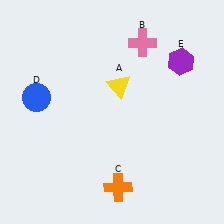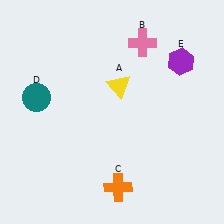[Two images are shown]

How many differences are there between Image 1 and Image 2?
There is 1 difference between the two images.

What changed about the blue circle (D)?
In Image 1, D is blue. In Image 2, it changed to teal.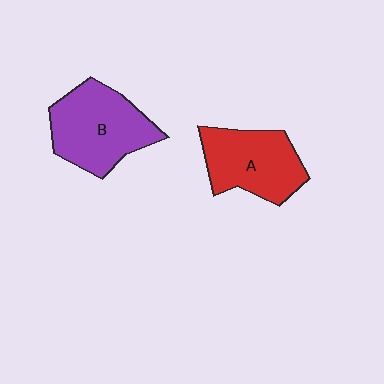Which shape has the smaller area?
Shape A (red).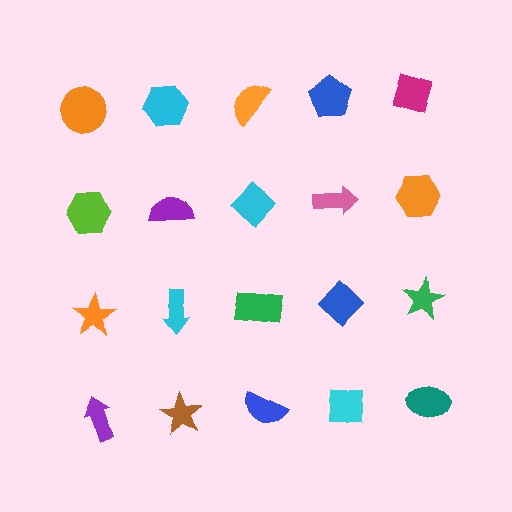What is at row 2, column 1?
A lime hexagon.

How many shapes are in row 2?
5 shapes.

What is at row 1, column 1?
An orange circle.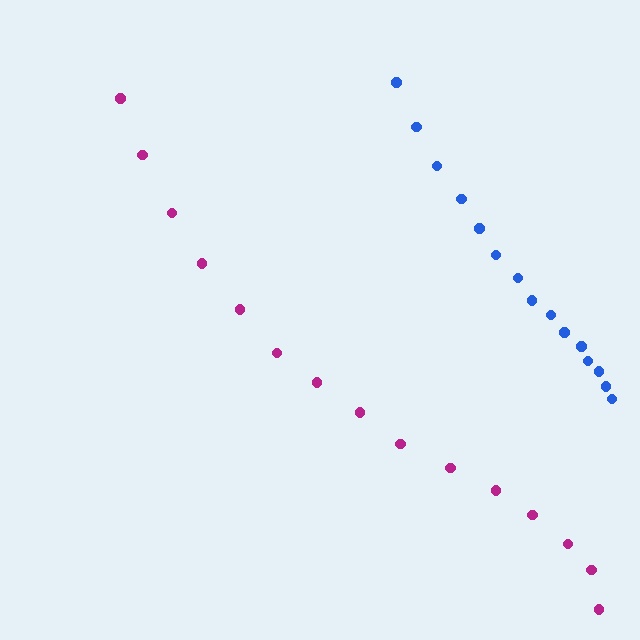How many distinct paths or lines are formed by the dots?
There are 2 distinct paths.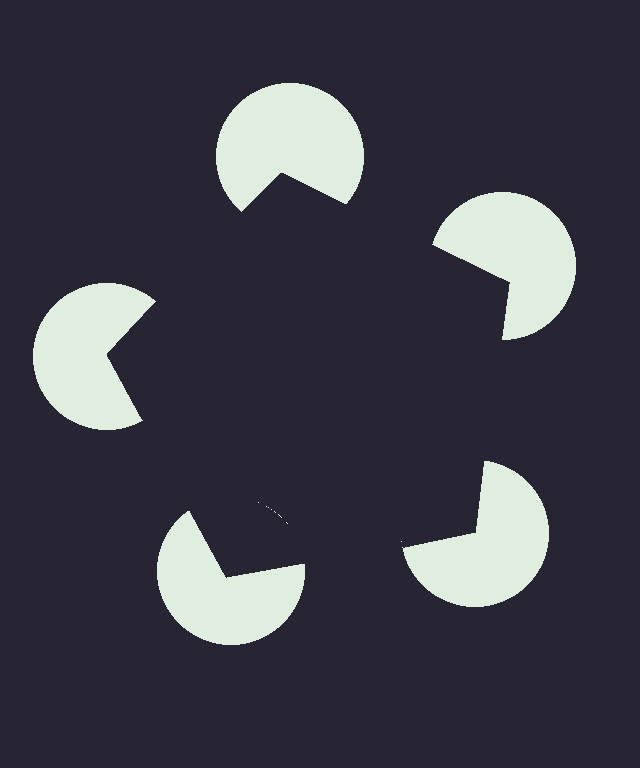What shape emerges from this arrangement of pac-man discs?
An illusory pentagon — its edges are inferred from the aligned wedge cuts in the pac-man discs, not physically drawn.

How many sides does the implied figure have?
5 sides.